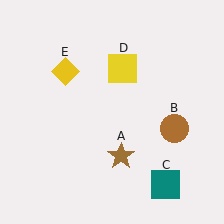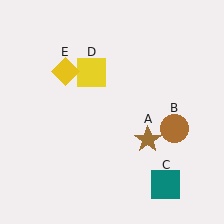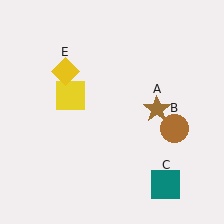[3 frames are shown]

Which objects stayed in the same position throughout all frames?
Brown circle (object B) and teal square (object C) and yellow diamond (object E) remained stationary.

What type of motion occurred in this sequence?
The brown star (object A), yellow square (object D) rotated counterclockwise around the center of the scene.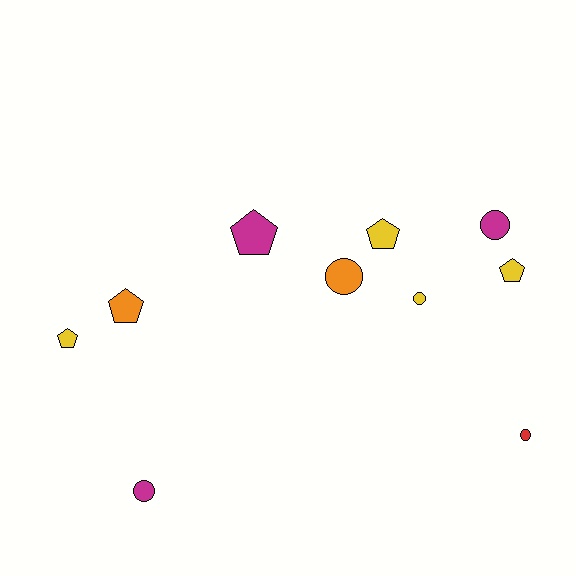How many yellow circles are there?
There is 1 yellow circle.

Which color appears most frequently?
Yellow, with 4 objects.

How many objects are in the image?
There are 10 objects.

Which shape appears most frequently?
Pentagon, with 5 objects.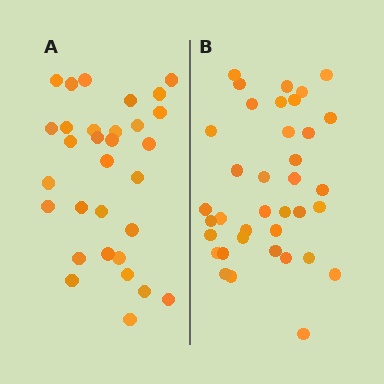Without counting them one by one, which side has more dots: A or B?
Region B (the right region) has more dots.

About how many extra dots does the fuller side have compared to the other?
Region B has about 6 more dots than region A.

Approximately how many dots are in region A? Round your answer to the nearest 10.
About 30 dots. (The exact count is 31, which rounds to 30.)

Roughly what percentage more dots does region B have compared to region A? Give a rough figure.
About 20% more.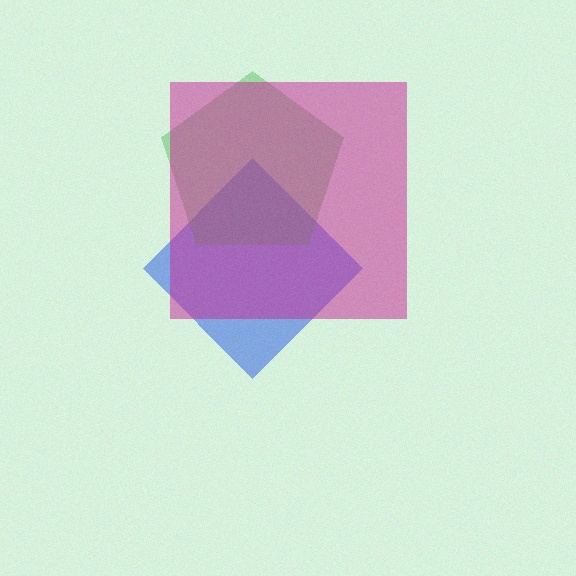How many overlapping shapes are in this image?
There are 3 overlapping shapes in the image.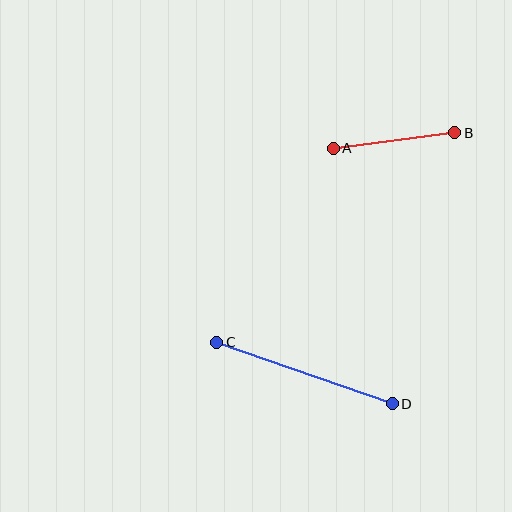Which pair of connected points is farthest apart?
Points C and D are farthest apart.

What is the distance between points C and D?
The distance is approximately 186 pixels.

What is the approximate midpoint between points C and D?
The midpoint is at approximately (305, 373) pixels.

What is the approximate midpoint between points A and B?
The midpoint is at approximately (394, 140) pixels.